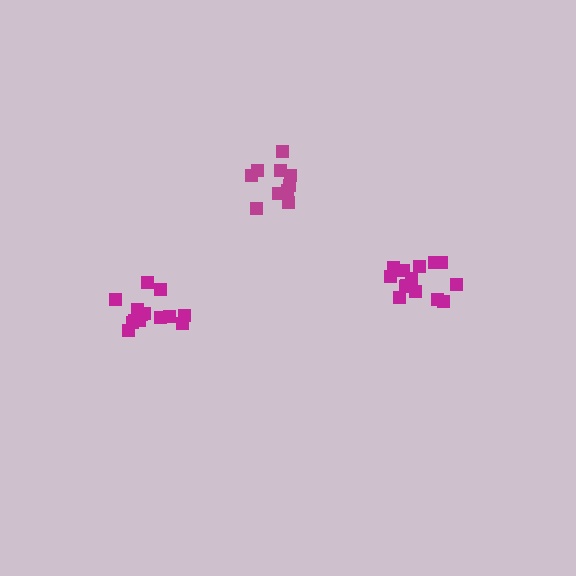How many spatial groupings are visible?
There are 3 spatial groupings.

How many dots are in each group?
Group 1: 10 dots, Group 2: 15 dots, Group 3: 14 dots (39 total).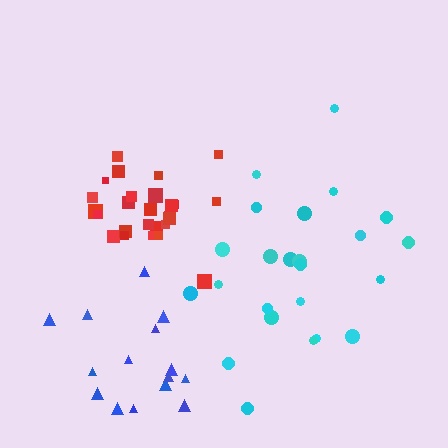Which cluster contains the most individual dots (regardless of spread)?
Red (26).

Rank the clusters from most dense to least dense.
red, blue, cyan.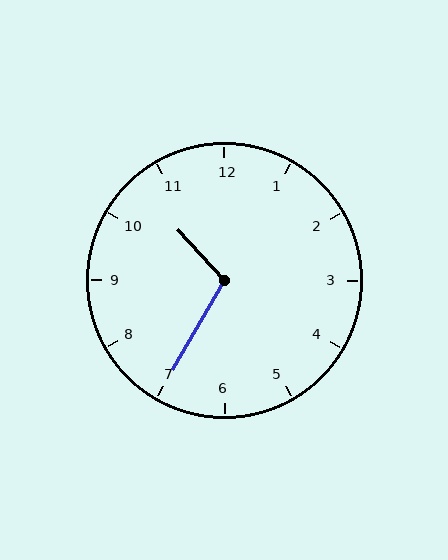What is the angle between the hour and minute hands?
Approximately 108 degrees.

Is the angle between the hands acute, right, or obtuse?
It is obtuse.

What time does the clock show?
10:35.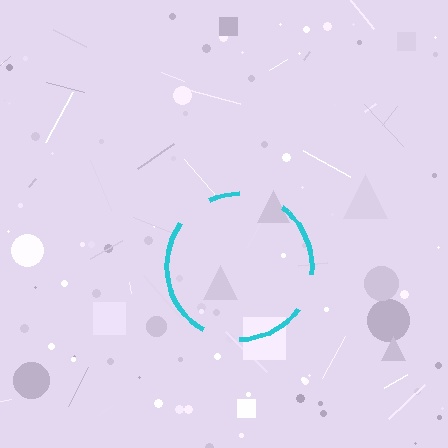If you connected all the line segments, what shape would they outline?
They would outline a circle.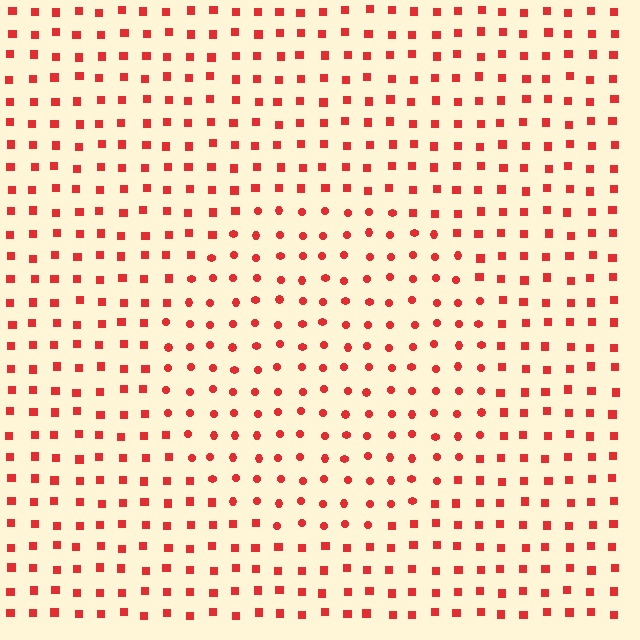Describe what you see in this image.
The image is filled with small red elements arranged in a uniform grid. A circle-shaped region contains circles, while the surrounding area contains squares. The boundary is defined purely by the change in element shape.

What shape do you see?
I see a circle.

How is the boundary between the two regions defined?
The boundary is defined by a change in element shape: circles inside vs. squares outside. All elements share the same color and spacing.